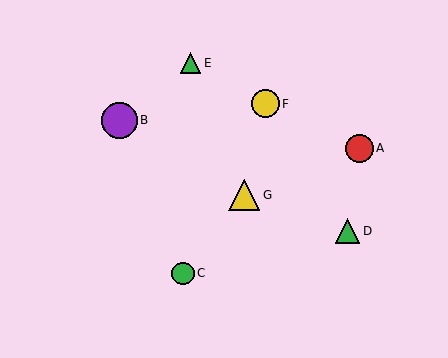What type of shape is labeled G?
Shape G is a yellow triangle.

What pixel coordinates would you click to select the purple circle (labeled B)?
Click at (119, 120) to select the purple circle B.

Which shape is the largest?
The purple circle (labeled B) is the largest.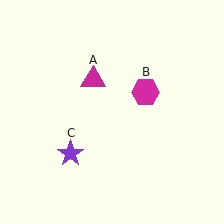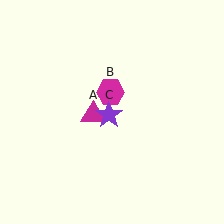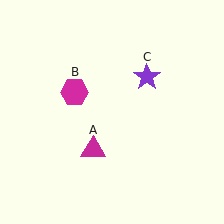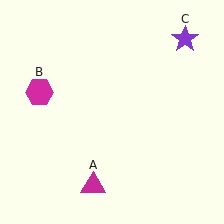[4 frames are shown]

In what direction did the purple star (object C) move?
The purple star (object C) moved up and to the right.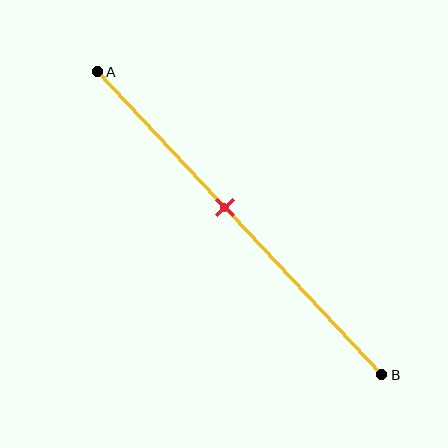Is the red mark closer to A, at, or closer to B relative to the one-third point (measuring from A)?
The red mark is closer to point B than the one-third point of segment AB.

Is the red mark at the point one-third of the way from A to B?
No, the mark is at about 45% from A, not at the 33% one-third point.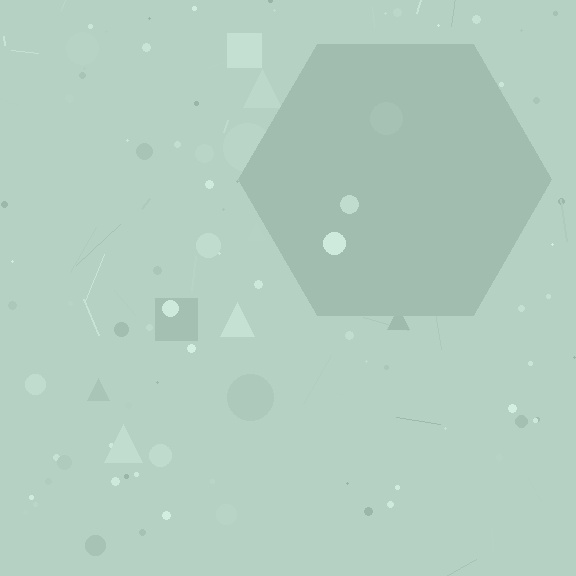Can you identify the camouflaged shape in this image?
The camouflaged shape is a hexagon.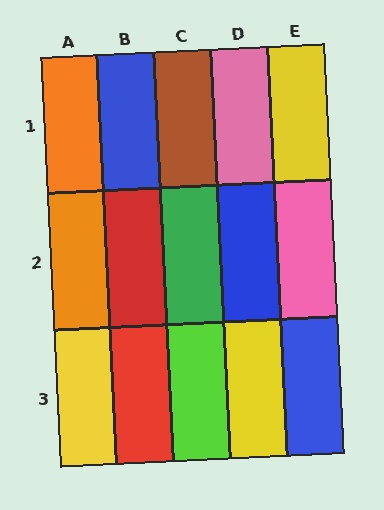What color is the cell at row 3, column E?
Blue.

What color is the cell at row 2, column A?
Orange.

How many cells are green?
1 cell is green.